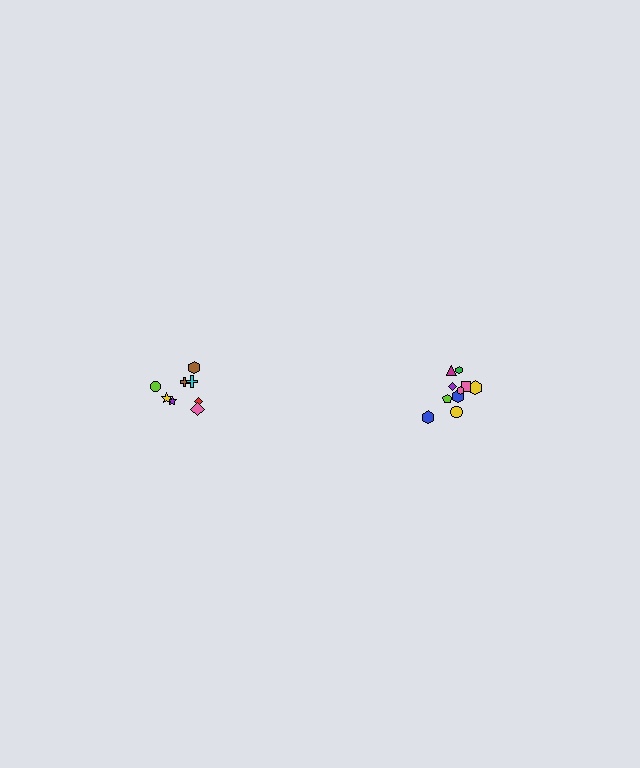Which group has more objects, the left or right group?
The right group.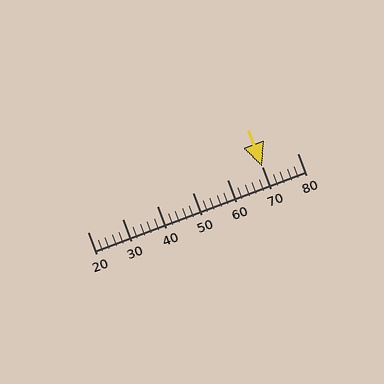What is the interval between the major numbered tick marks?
The major tick marks are spaced 10 units apart.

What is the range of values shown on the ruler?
The ruler shows values from 20 to 80.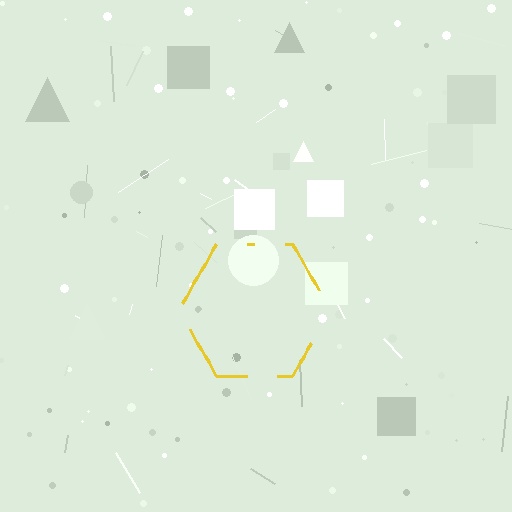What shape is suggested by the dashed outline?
The dashed outline suggests a hexagon.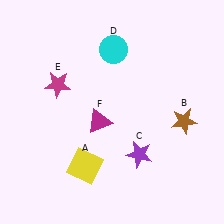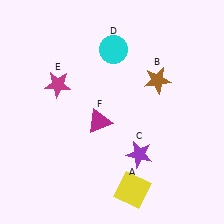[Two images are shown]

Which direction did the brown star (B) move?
The brown star (B) moved up.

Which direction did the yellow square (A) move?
The yellow square (A) moved right.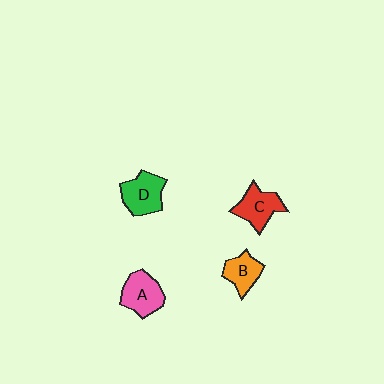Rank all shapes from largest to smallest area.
From largest to smallest: A (pink), D (green), C (red), B (orange).